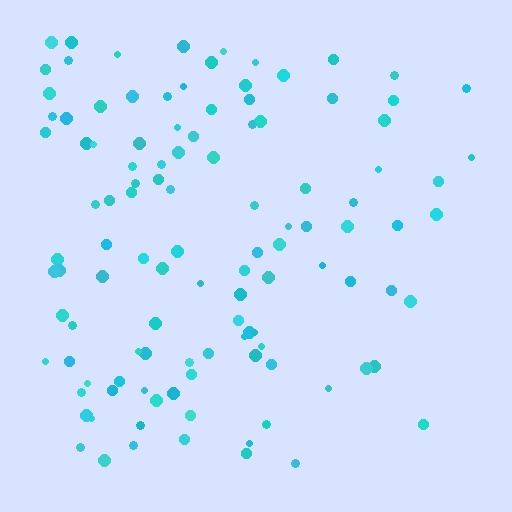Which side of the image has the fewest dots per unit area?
The right.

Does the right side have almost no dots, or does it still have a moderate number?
Still a moderate number, just noticeably fewer than the left.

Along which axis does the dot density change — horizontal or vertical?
Horizontal.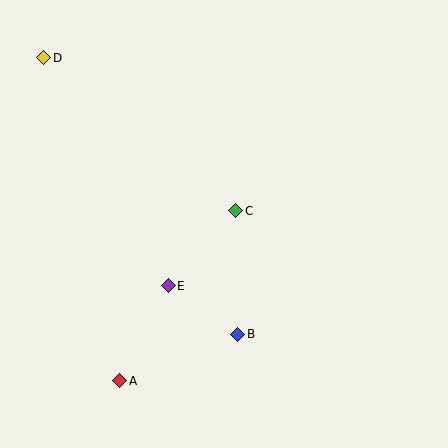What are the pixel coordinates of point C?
Point C is at (236, 211).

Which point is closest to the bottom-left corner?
Point A is closest to the bottom-left corner.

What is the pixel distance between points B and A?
The distance between B and A is 127 pixels.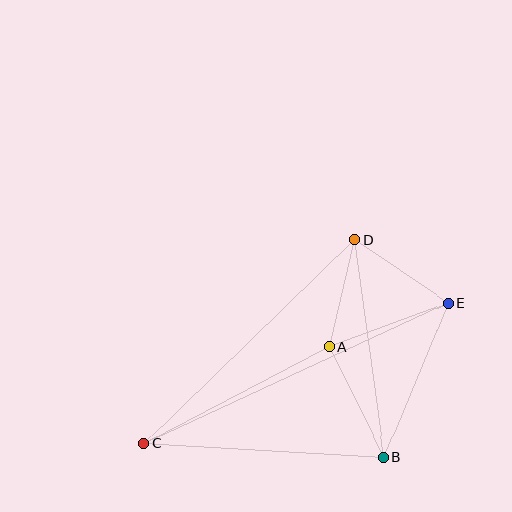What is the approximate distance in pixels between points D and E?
The distance between D and E is approximately 113 pixels.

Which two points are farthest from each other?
Points C and E are farthest from each other.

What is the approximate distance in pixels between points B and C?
The distance between B and C is approximately 240 pixels.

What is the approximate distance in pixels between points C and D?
The distance between C and D is approximately 293 pixels.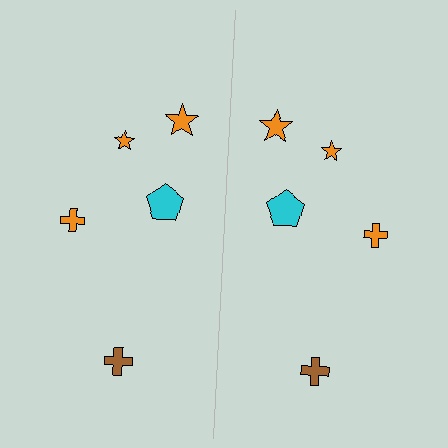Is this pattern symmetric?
Yes, this pattern has bilateral (reflection) symmetry.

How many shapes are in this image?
There are 10 shapes in this image.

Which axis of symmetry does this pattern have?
The pattern has a vertical axis of symmetry running through the center of the image.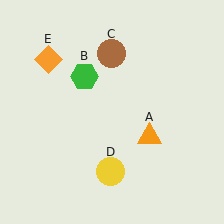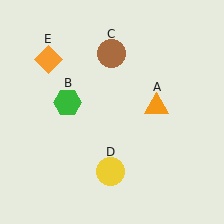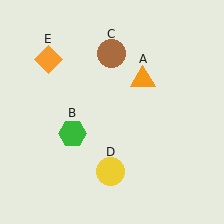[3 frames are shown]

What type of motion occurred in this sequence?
The orange triangle (object A), green hexagon (object B) rotated counterclockwise around the center of the scene.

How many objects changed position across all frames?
2 objects changed position: orange triangle (object A), green hexagon (object B).